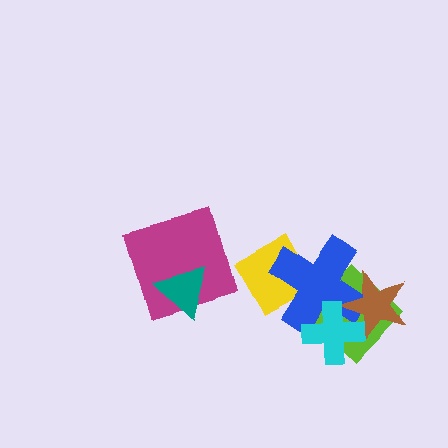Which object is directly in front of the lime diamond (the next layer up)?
The blue cross is directly in front of the lime diamond.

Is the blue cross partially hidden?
Yes, it is partially covered by another shape.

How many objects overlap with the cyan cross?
3 objects overlap with the cyan cross.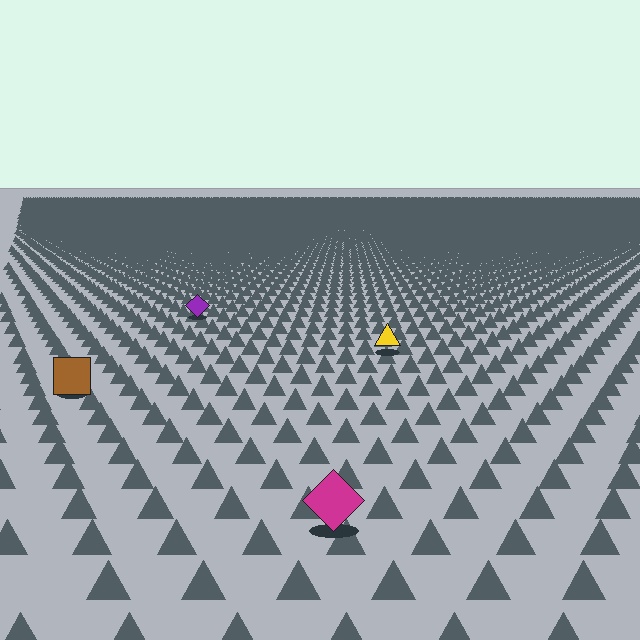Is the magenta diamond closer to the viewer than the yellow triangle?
Yes. The magenta diamond is closer — you can tell from the texture gradient: the ground texture is coarser near it.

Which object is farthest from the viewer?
The purple diamond is farthest from the viewer. It appears smaller and the ground texture around it is denser.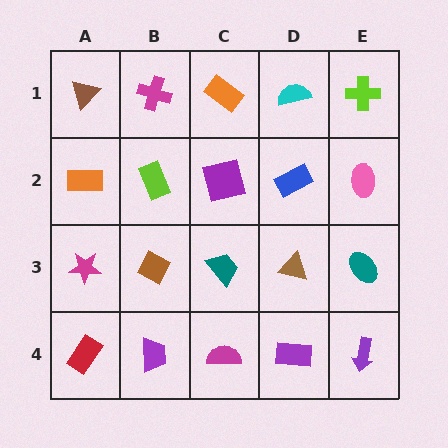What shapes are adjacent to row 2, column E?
A lime cross (row 1, column E), a teal ellipse (row 3, column E), a blue rectangle (row 2, column D).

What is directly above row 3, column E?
A pink ellipse.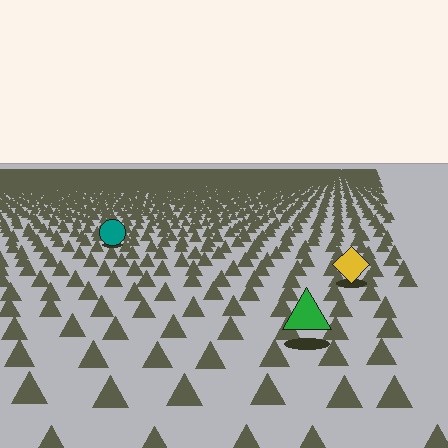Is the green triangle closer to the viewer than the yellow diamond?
Yes. The green triangle is closer — you can tell from the texture gradient: the ground texture is coarser near it.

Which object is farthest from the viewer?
The teal circle is farthest from the viewer. It appears smaller and the ground texture around it is denser.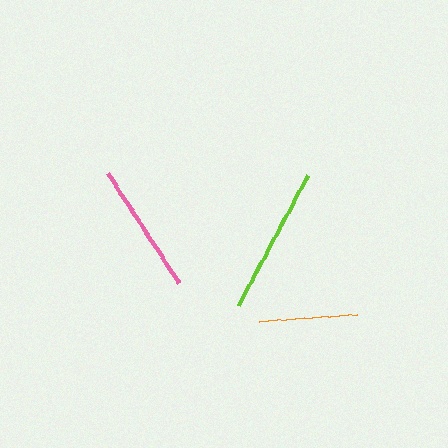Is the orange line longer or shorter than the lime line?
The lime line is longer than the orange line.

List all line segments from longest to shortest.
From longest to shortest: lime, pink, orange.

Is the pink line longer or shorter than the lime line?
The lime line is longer than the pink line.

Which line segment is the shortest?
The orange line is the shortest at approximately 98 pixels.